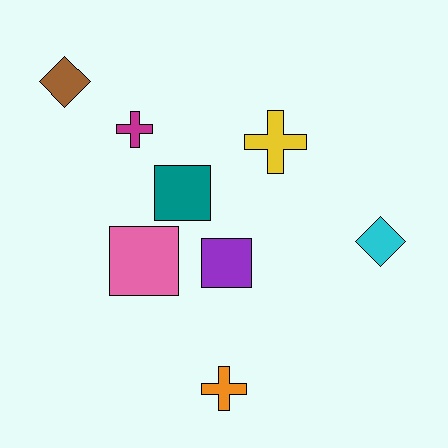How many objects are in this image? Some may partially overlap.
There are 8 objects.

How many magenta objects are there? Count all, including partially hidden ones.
There is 1 magenta object.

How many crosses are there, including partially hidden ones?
There are 3 crosses.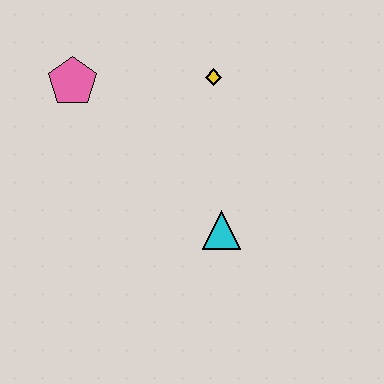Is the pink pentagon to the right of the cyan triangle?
No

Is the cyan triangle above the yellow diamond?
No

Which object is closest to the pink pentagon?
The yellow diamond is closest to the pink pentagon.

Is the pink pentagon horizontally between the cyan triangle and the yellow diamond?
No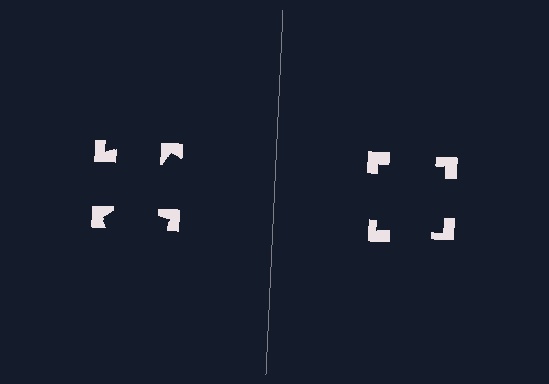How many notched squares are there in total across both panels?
8 — 4 on each side.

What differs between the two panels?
The notched squares are positioned identically on both sides; only the wedge orientations differ. On the right they align to a square; on the left they are misaligned.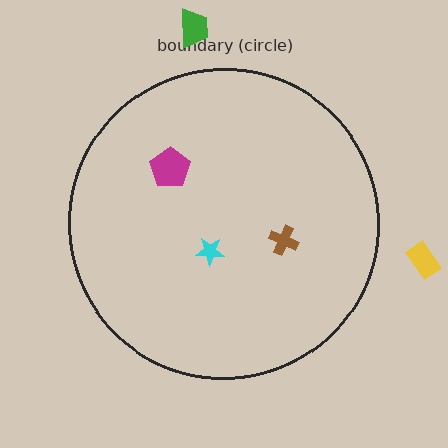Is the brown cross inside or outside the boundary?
Inside.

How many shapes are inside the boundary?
3 inside, 2 outside.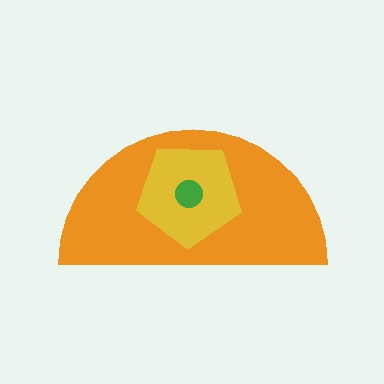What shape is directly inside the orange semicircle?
The yellow pentagon.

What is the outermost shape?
The orange semicircle.